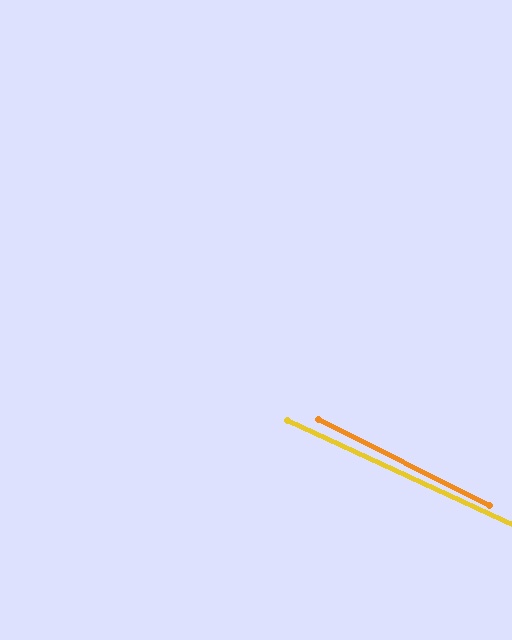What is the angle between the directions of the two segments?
Approximately 2 degrees.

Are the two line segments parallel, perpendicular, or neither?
Parallel — their directions differ by only 2.0°.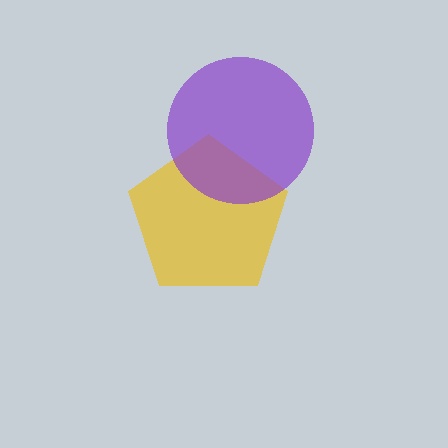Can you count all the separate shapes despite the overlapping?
Yes, there are 2 separate shapes.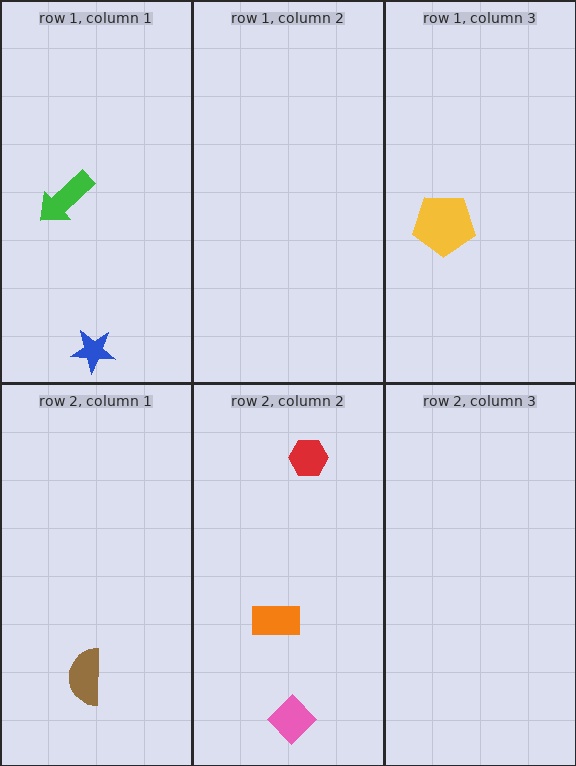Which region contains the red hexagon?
The row 2, column 2 region.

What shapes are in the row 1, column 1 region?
The green arrow, the blue star.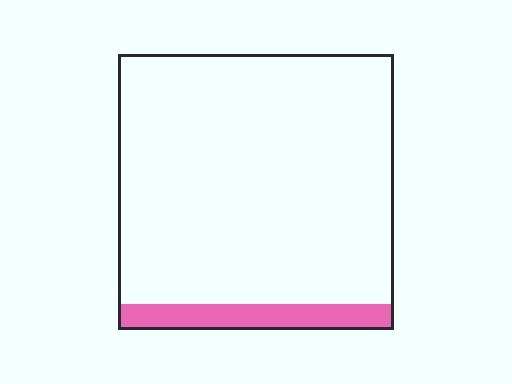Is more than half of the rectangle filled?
No.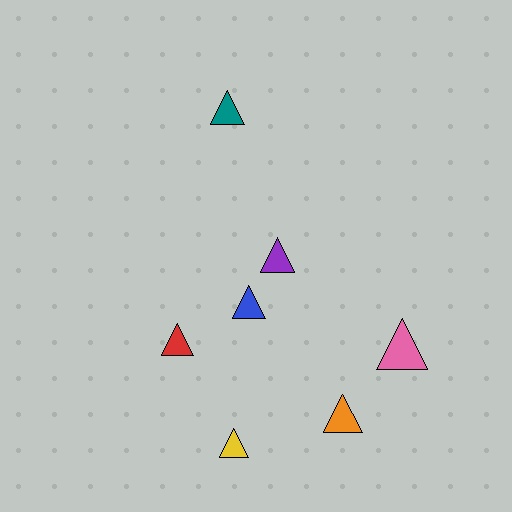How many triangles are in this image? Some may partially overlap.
There are 7 triangles.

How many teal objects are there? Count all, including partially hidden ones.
There is 1 teal object.